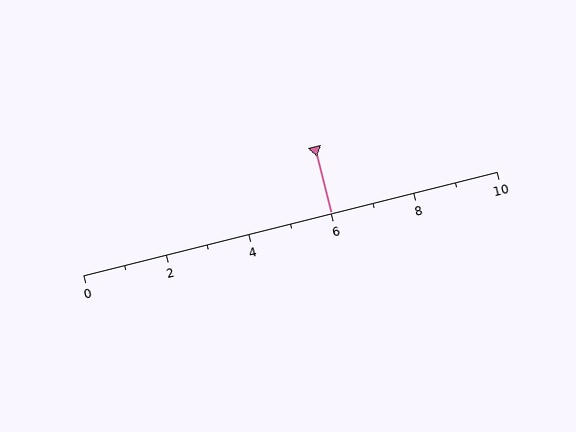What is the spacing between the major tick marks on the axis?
The major ticks are spaced 2 apart.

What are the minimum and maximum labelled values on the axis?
The axis runs from 0 to 10.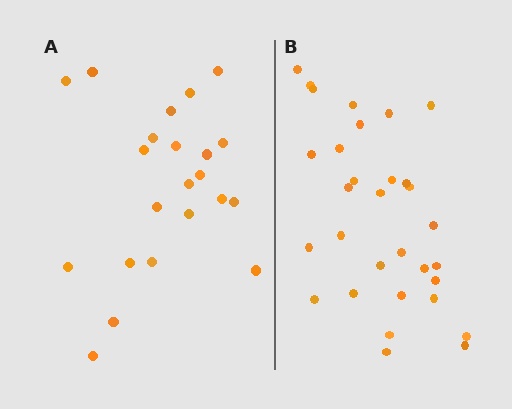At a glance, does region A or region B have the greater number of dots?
Region B (the right region) has more dots.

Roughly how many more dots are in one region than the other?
Region B has roughly 8 or so more dots than region A.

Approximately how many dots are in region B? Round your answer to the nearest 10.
About 30 dots. (The exact count is 31, which rounds to 30.)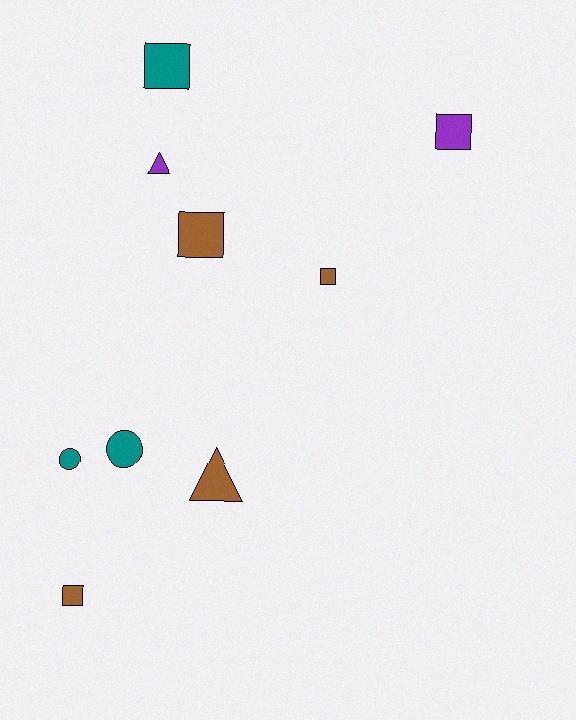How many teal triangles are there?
There are no teal triangles.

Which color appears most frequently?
Brown, with 4 objects.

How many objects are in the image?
There are 9 objects.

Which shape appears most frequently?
Square, with 5 objects.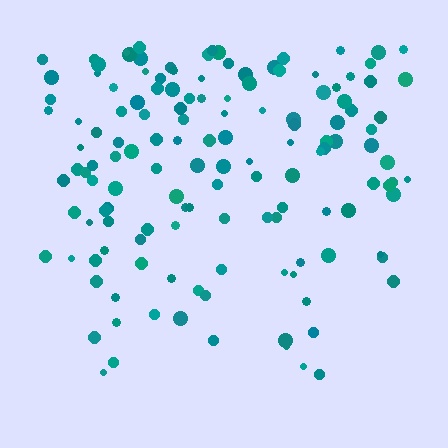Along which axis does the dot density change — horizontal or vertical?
Vertical.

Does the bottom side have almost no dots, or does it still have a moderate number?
Still a moderate number, just noticeably fewer than the top.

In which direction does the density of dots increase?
From bottom to top, with the top side densest.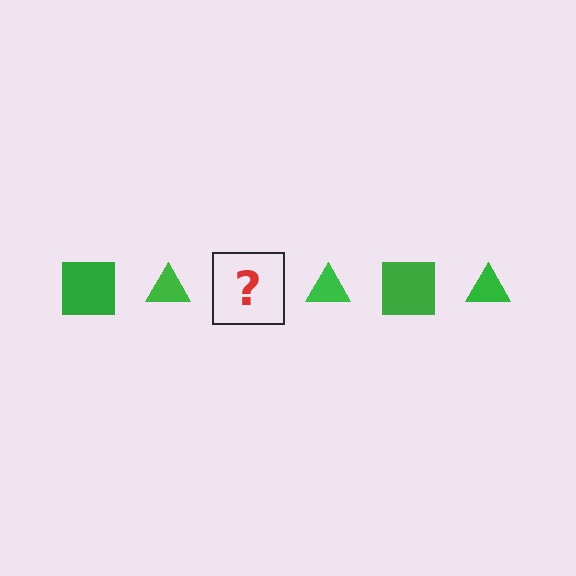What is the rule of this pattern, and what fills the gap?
The rule is that the pattern cycles through square, triangle shapes in green. The gap should be filled with a green square.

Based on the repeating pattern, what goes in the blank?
The blank should be a green square.